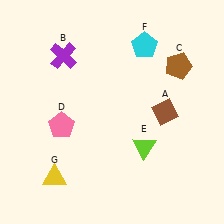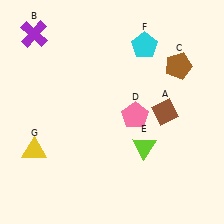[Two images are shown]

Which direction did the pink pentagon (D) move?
The pink pentagon (D) moved right.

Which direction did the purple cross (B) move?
The purple cross (B) moved left.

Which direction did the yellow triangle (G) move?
The yellow triangle (G) moved up.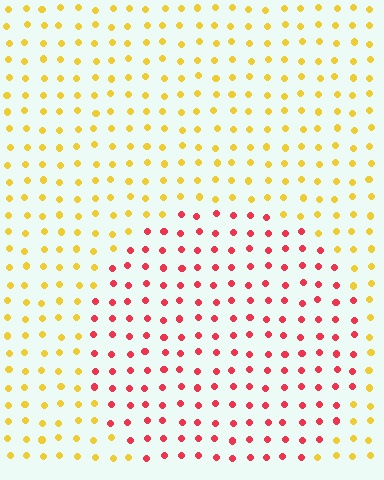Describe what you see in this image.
The image is filled with small yellow elements in a uniform arrangement. A circle-shaped region is visible where the elements are tinted to a slightly different hue, forming a subtle color boundary.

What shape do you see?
I see a circle.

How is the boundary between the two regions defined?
The boundary is defined purely by a slight shift in hue (about 58 degrees). Spacing, size, and orientation are identical on both sides.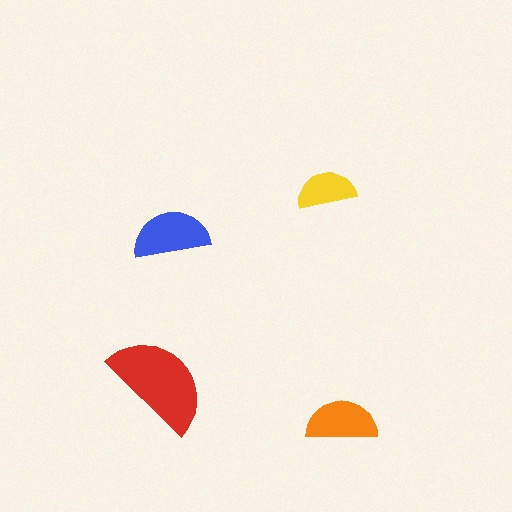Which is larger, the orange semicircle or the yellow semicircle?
The orange one.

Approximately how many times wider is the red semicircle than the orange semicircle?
About 1.5 times wider.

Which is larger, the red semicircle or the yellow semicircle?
The red one.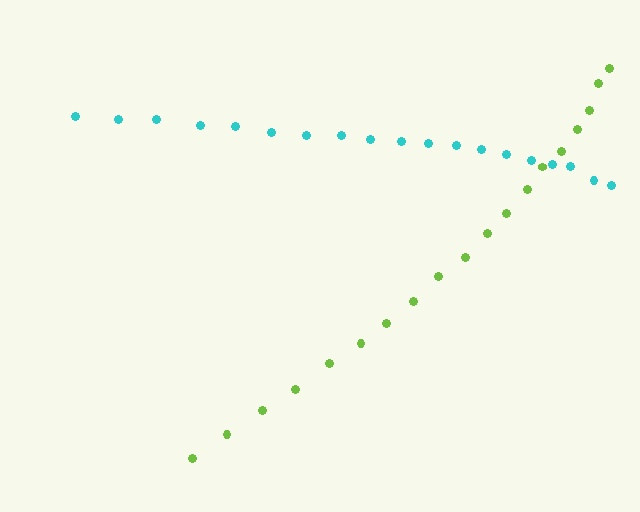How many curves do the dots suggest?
There are 2 distinct paths.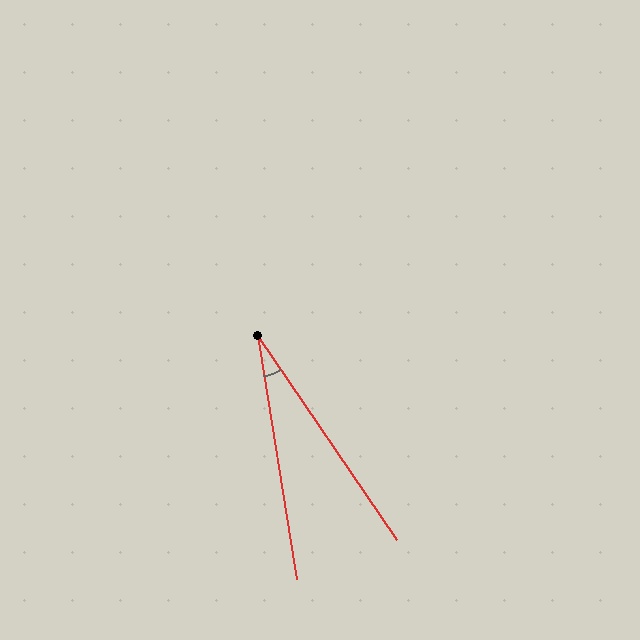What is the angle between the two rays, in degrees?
Approximately 25 degrees.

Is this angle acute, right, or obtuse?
It is acute.